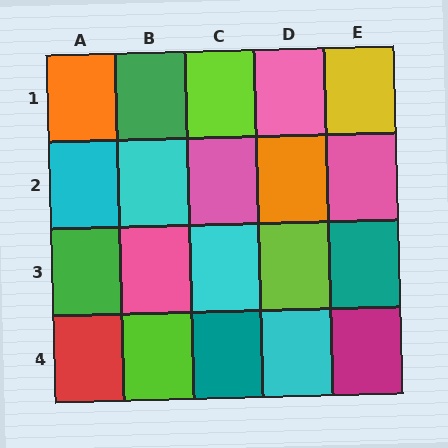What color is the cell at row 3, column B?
Pink.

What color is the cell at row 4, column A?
Red.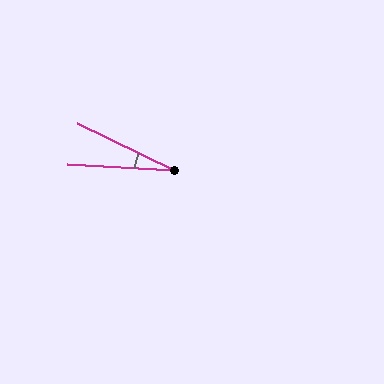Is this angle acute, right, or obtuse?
It is acute.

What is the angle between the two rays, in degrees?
Approximately 23 degrees.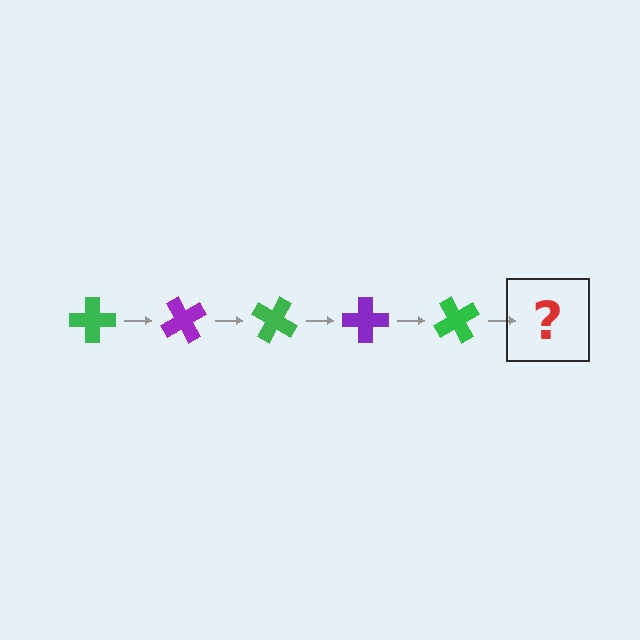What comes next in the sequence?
The next element should be a purple cross, rotated 300 degrees from the start.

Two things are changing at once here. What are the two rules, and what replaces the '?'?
The two rules are that it rotates 60 degrees each step and the color cycles through green and purple. The '?' should be a purple cross, rotated 300 degrees from the start.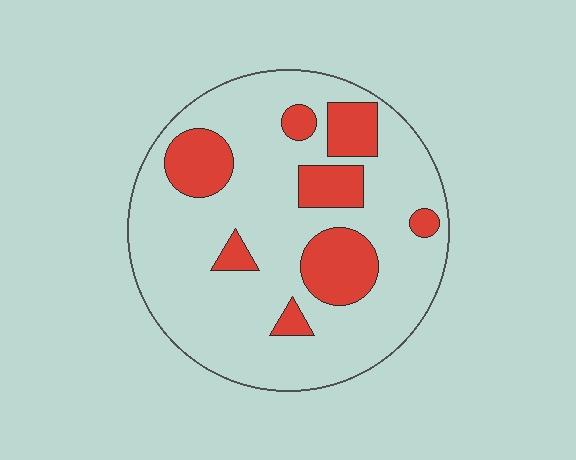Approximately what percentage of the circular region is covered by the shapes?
Approximately 20%.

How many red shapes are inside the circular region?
8.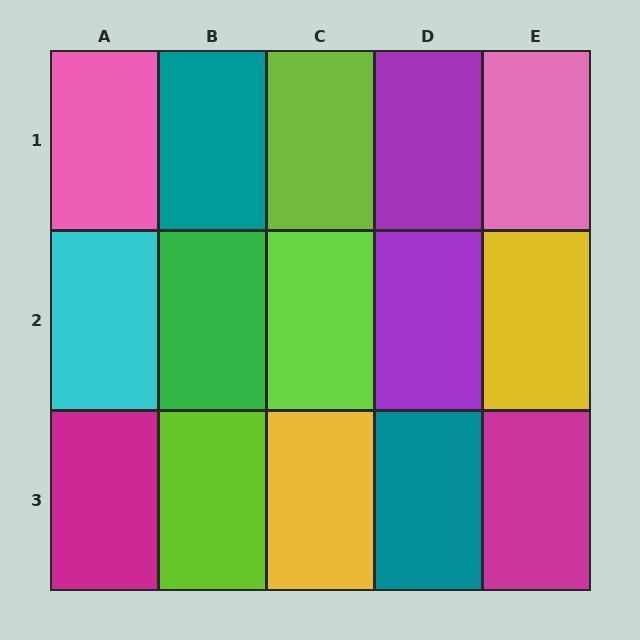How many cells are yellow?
2 cells are yellow.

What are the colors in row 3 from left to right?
Magenta, lime, yellow, teal, magenta.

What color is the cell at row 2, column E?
Yellow.